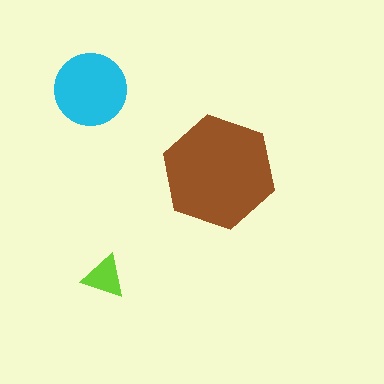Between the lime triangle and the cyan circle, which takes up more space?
The cyan circle.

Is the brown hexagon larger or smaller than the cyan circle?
Larger.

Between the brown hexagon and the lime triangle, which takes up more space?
The brown hexagon.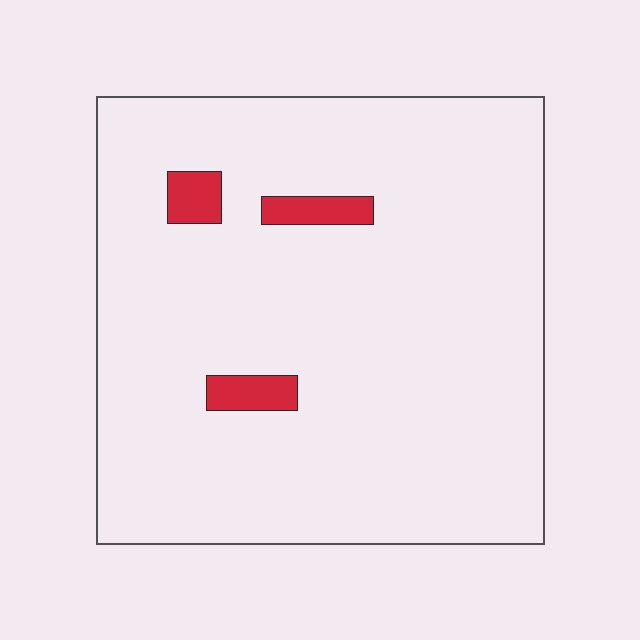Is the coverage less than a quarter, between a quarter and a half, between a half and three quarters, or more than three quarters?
Less than a quarter.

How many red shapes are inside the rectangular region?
3.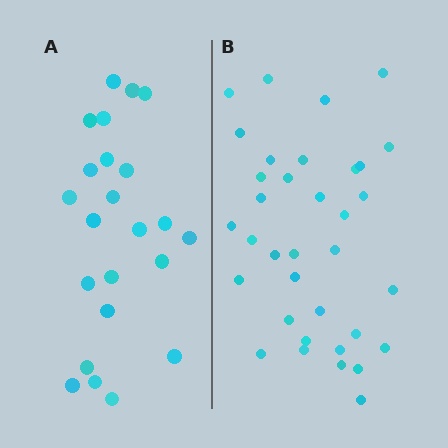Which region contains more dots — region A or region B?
Region B (the right region) has more dots.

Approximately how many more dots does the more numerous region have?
Region B has roughly 12 or so more dots than region A.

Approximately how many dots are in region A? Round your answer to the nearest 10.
About 20 dots. (The exact count is 23, which rounds to 20.)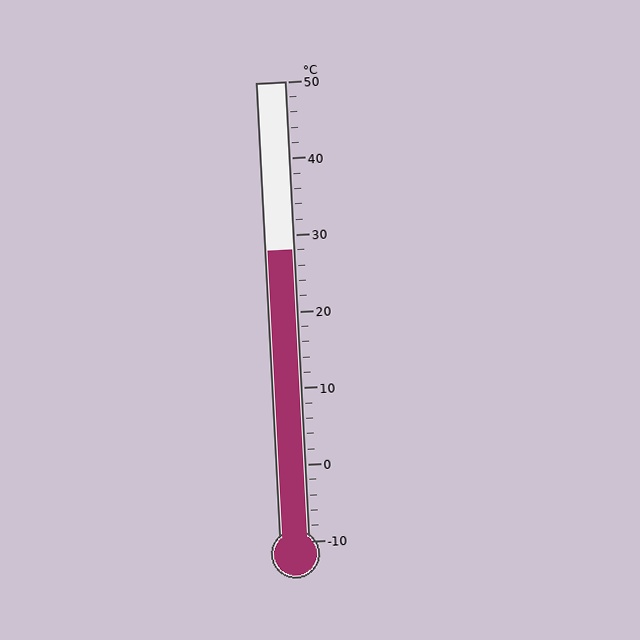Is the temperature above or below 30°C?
The temperature is below 30°C.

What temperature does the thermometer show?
The thermometer shows approximately 28°C.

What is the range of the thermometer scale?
The thermometer scale ranges from -10°C to 50°C.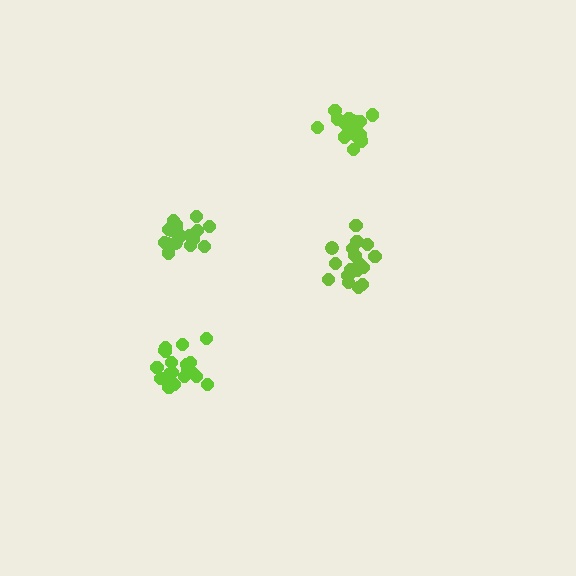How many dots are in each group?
Group 1: 19 dots, Group 2: 17 dots, Group 3: 20 dots, Group 4: 18 dots (74 total).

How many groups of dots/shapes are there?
There are 4 groups.